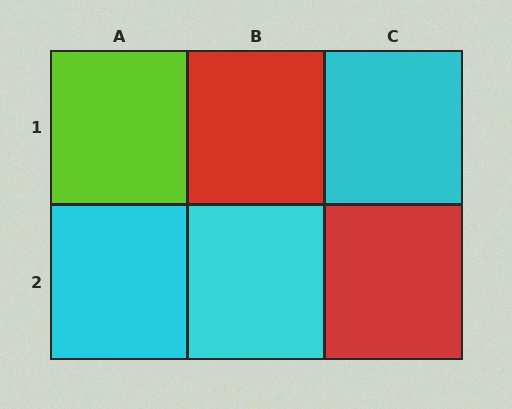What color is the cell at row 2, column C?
Red.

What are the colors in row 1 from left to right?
Lime, red, cyan.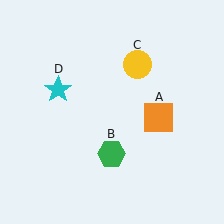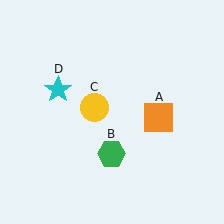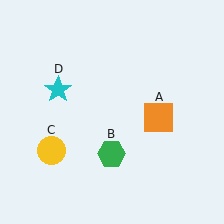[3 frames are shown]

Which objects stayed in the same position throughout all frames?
Orange square (object A) and green hexagon (object B) and cyan star (object D) remained stationary.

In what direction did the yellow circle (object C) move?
The yellow circle (object C) moved down and to the left.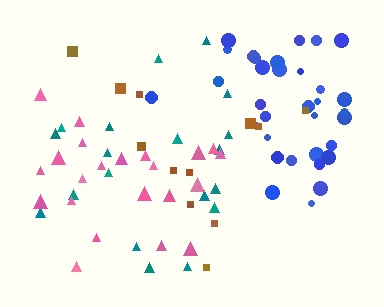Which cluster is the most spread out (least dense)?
Brown.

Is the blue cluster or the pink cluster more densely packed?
Blue.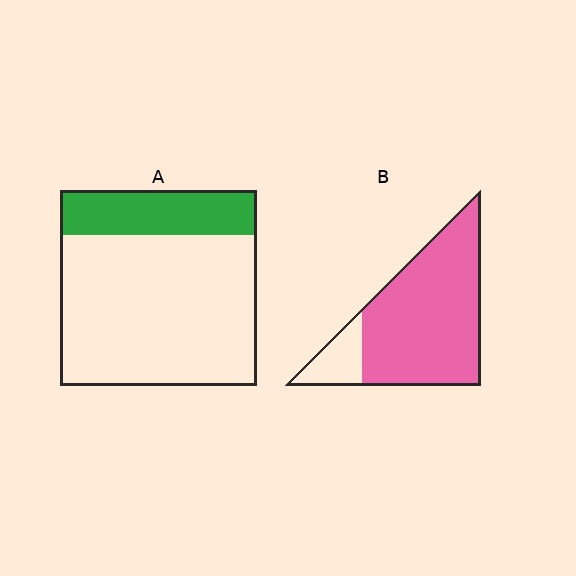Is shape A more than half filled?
No.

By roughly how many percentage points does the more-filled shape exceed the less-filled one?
By roughly 60 percentage points (B over A).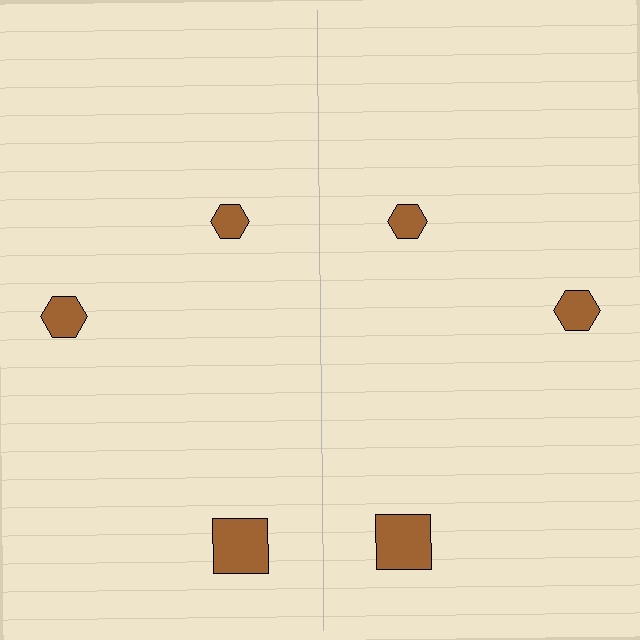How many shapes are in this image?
There are 6 shapes in this image.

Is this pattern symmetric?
Yes, this pattern has bilateral (reflection) symmetry.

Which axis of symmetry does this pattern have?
The pattern has a vertical axis of symmetry running through the center of the image.